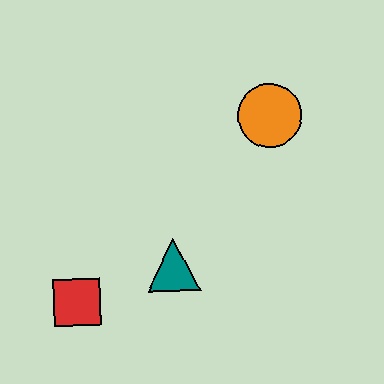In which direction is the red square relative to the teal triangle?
The red square is to the left of the teal triangle.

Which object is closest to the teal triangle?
The red square is closest to the teal triangle.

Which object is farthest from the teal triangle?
The orange circle is farthest from the teal triangle.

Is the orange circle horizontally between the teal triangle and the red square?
No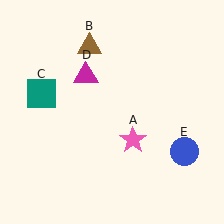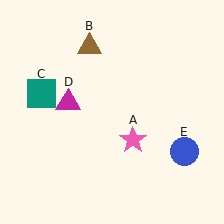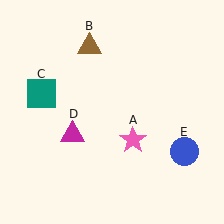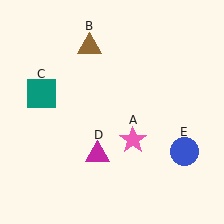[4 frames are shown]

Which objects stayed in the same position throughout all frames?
Pink star (object A) and brown triangle (object B) and teal square (object C) and blue circle (object E) remained stationary.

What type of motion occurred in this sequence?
The magenta triangle (object D) rotated counterclockwise around the center of the scene.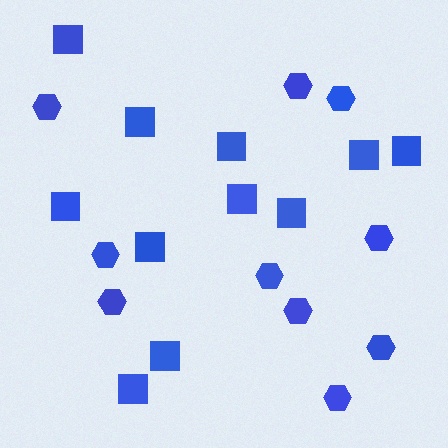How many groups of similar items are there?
There are 2 groups: one group of hexagons (10) and one group of squares (11).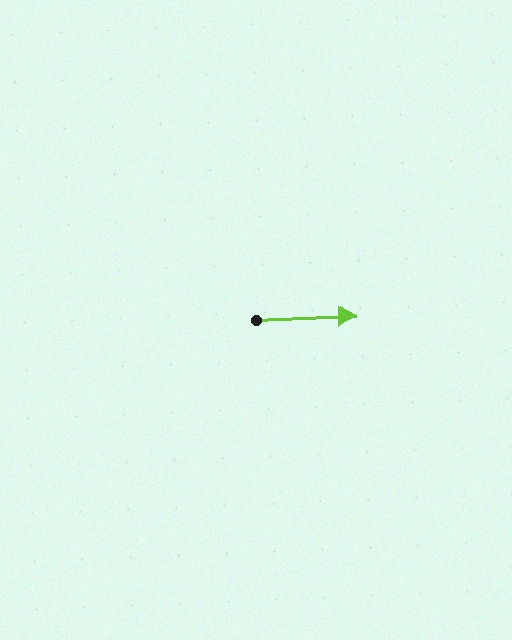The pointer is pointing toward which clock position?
Roughly 3 o'clock.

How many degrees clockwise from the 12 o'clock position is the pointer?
Approximately 90 degrees.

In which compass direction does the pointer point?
East.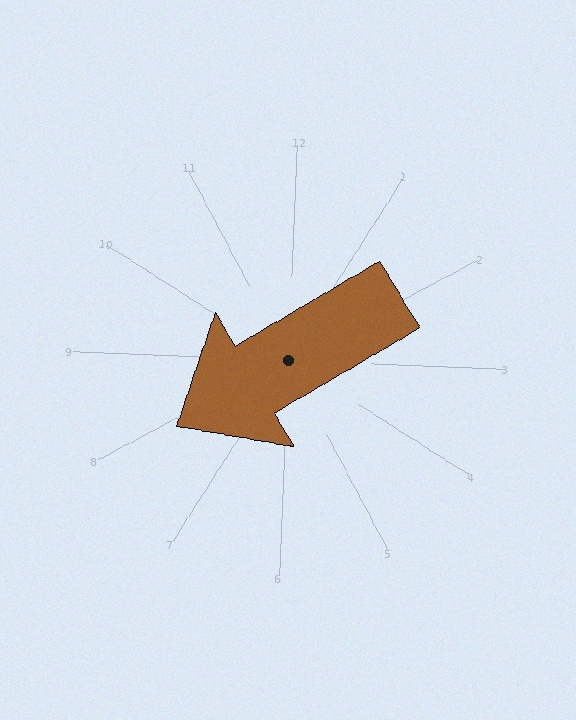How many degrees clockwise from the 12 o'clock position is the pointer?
Approximately 237 degrees.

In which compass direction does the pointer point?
Southwest.